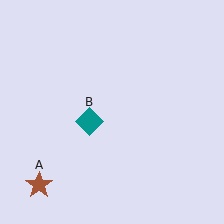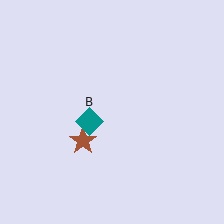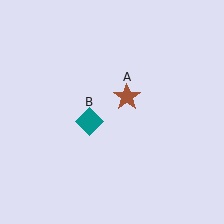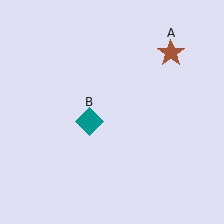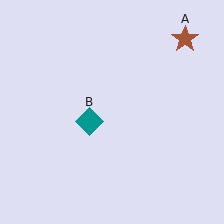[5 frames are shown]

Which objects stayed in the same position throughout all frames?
Teal diamond (object B) remained stationary.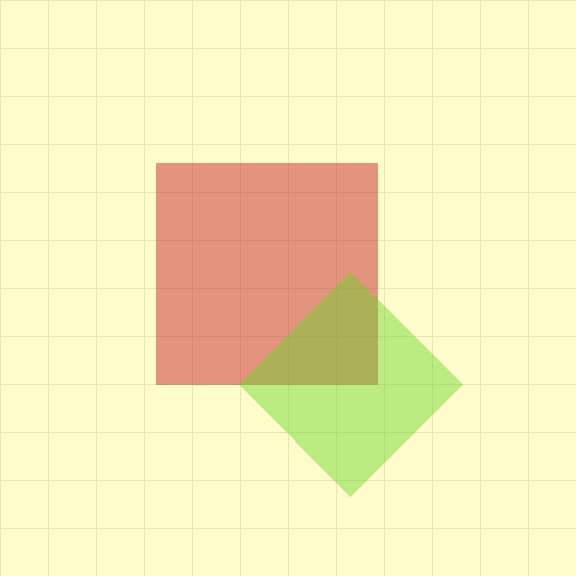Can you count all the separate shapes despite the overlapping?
Yes, there are 2 separate shapes.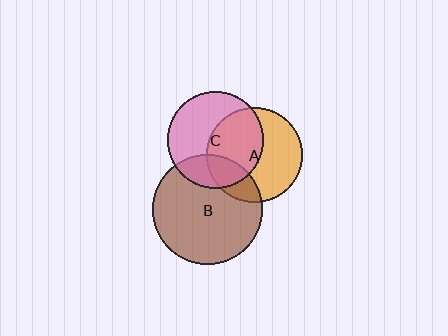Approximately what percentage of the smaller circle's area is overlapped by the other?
Approximately 25%.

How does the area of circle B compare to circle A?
Approximately 1.3 times.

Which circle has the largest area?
Circle B (brown).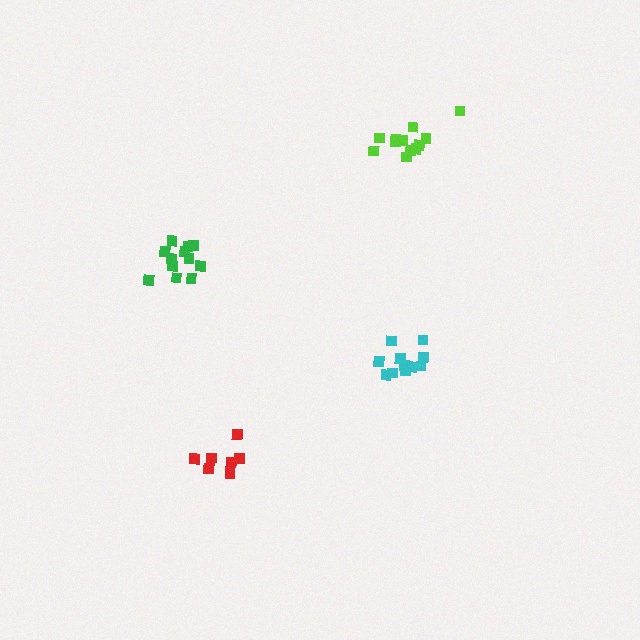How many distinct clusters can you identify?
There are 4 distinct clusters.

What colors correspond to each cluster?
The clusters are colored: red, cyan, green, lime.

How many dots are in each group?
Group 1: 7 dots, Group 2: 11 dots, Group 3: 12 dots, Group 4: 12 dots (42 total).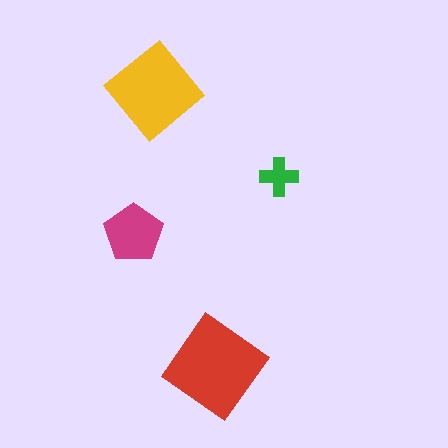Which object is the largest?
The red diamond.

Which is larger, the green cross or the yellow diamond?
The yellow diamond.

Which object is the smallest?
The green cross.